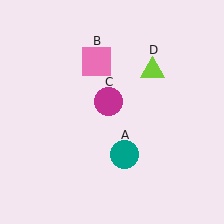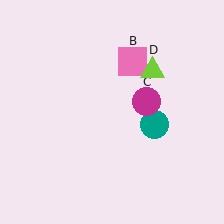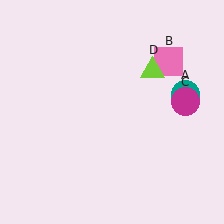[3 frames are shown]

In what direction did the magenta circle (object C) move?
The magenta circle (object C) moved right.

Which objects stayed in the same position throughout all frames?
Lime triangle (object D) remained stationary.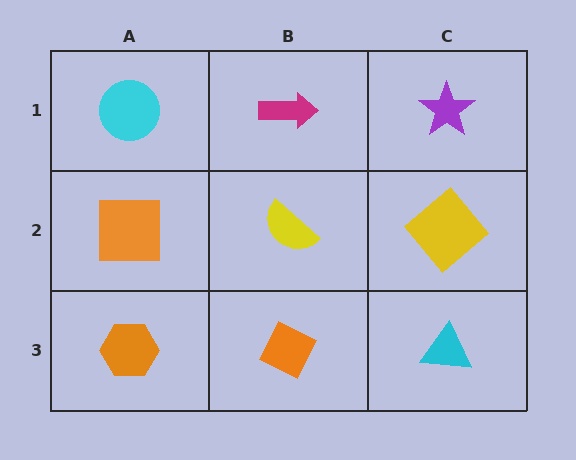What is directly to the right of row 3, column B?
A cyan triangle.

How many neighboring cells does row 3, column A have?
2.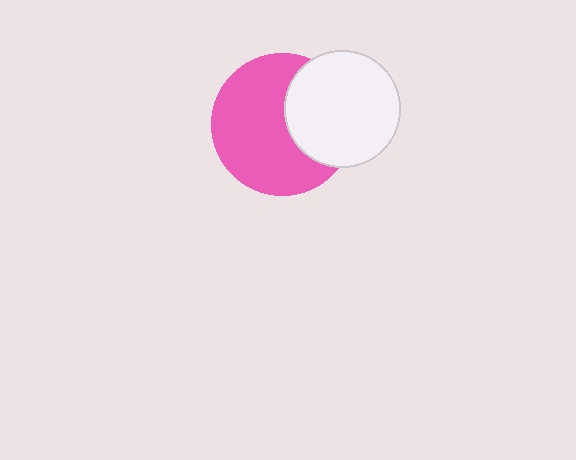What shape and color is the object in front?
The object in front is a white circle.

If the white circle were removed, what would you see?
You would see the complete pink circle.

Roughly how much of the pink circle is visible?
Most of it is visible (roughly 66%).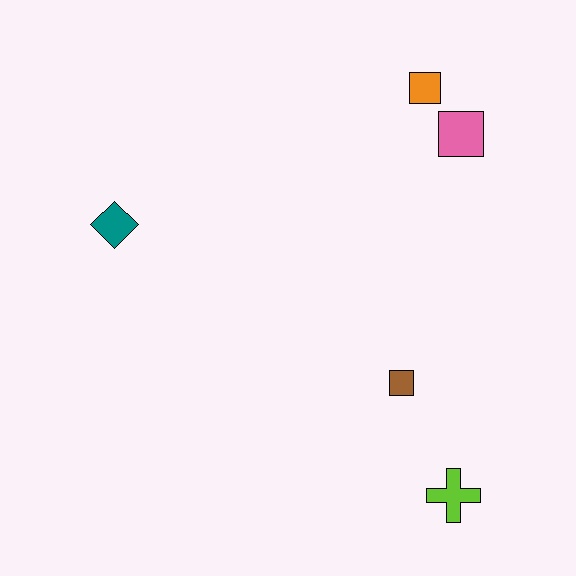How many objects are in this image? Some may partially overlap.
There are 5 objects.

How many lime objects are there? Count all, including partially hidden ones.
There is 1 lime object.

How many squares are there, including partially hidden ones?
There are 3 squares.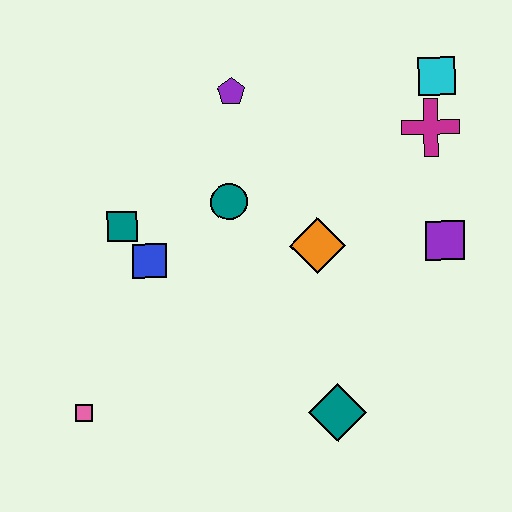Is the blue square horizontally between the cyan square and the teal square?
Yes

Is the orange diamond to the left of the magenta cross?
Yes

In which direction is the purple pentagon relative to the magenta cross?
The purple pentagon is to the left of the magenta cross.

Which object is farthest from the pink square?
The cyan square is farthest from the pink square.